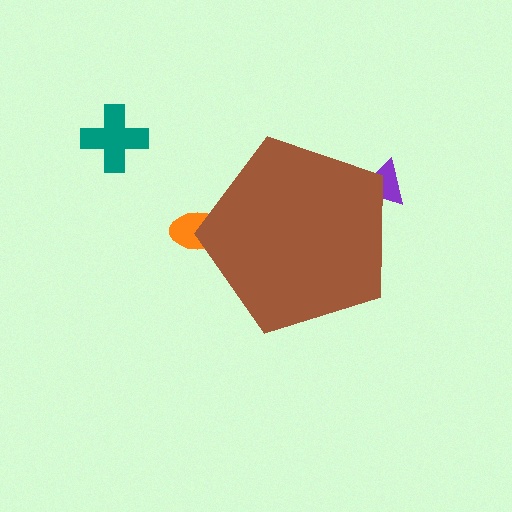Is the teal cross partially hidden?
No, the teal cross is fully visible.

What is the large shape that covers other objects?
A brown pentagon.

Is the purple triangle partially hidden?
Yes, the purple triangle is partially hidden behind the brown pentagon.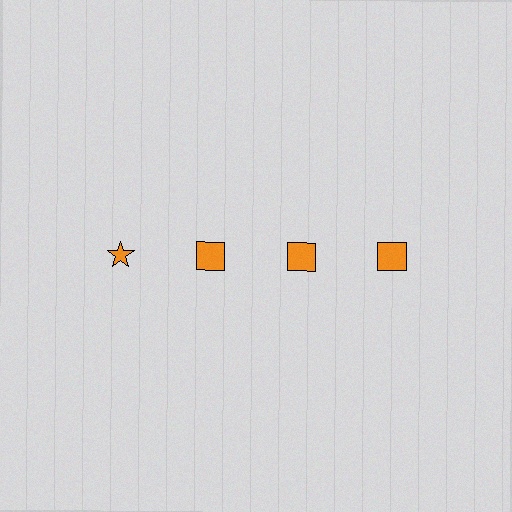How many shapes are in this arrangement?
There are 4 shapes arranged in a grid pattern.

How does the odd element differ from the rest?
It has a different shape: star instead of square.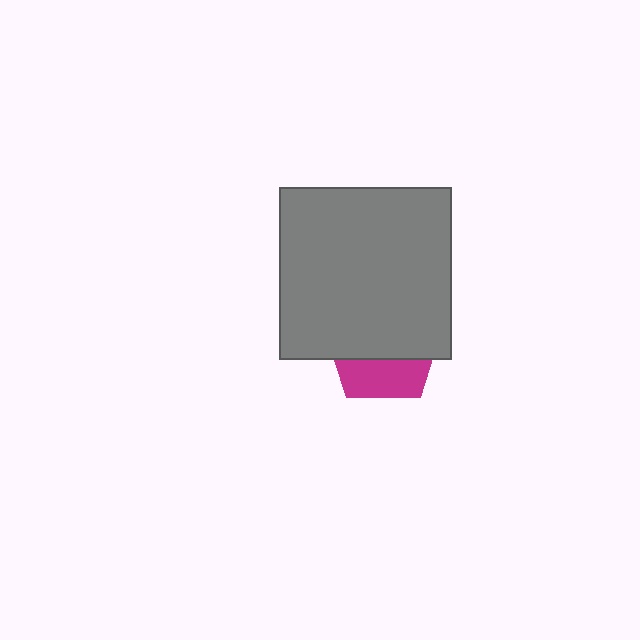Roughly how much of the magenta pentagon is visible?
A small part of it is visible (roughly 35%).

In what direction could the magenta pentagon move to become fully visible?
The magenta pentagon could move down. That would shift it out from behind the gray square entirely.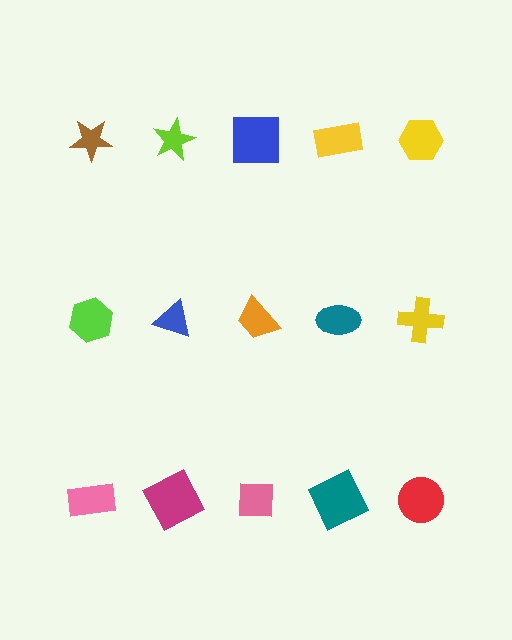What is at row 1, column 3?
A blue square.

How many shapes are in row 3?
5 shapes.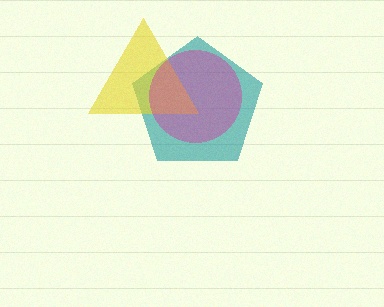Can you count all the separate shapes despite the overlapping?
Yes, there are 3 separate shapes.